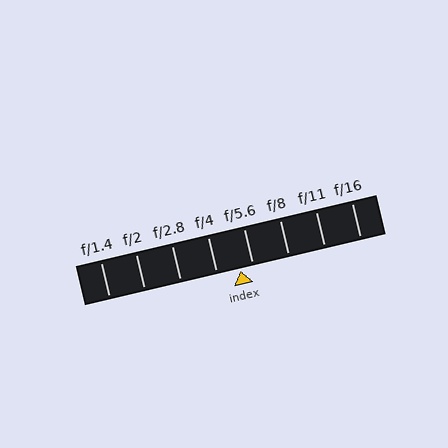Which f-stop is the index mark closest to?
The index mark is closest to f/5.6.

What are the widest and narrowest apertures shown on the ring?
The widest aperture shown is f/1.4 and the narrowest is f/16.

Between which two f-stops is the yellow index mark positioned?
The index mark is between f/4 and f/5.6.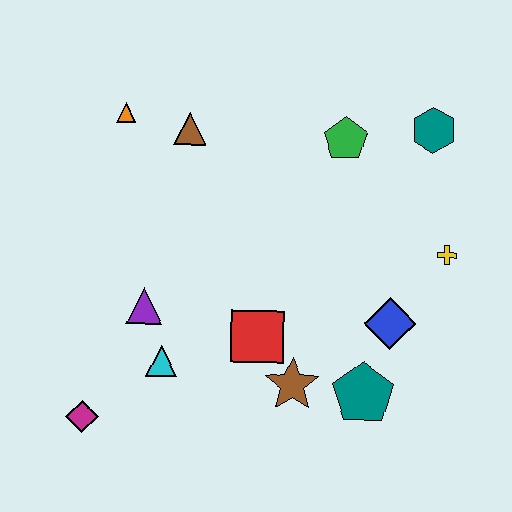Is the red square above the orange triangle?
No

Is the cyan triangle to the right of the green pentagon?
No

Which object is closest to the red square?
The brown star is closest to the red square.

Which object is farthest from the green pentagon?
The magenta diamond is farthest from the green pentagon.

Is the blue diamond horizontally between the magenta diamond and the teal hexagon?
Yes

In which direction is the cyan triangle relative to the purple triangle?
The cyan triangle is below the purple triangle.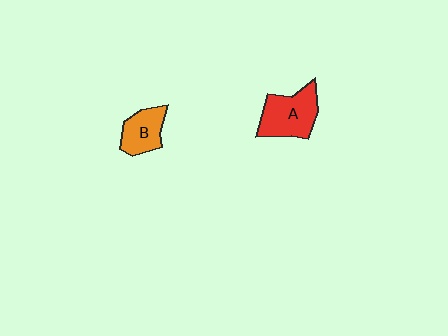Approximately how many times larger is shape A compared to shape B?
Approximately 1.4 times.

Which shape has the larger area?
Shape A (red).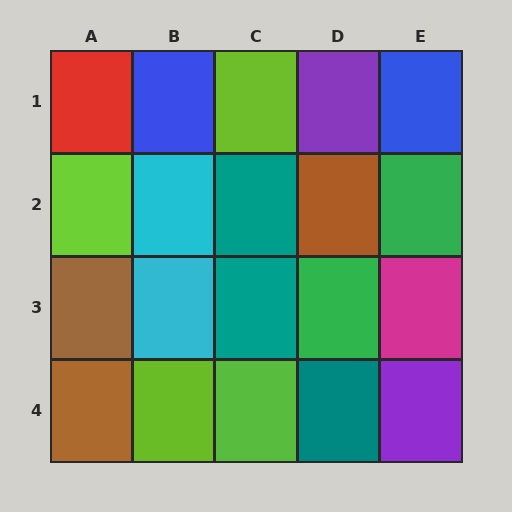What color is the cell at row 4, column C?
Lime.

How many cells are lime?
4 cells are lime.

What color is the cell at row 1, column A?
Red.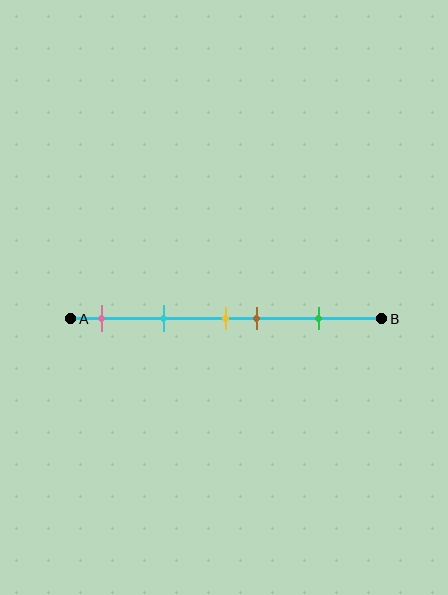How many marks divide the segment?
There are 5 marks dividing the segment.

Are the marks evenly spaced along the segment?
No, the marks are not evenly spaced.